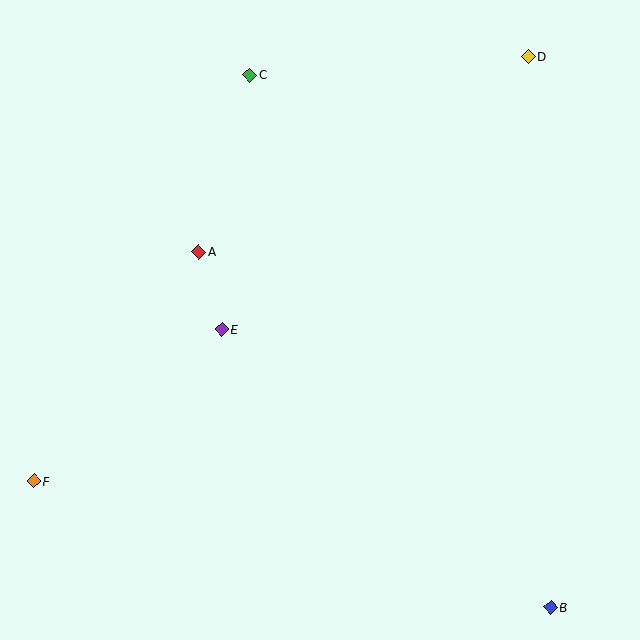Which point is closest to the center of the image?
Point E at (222, 329) is closest to the center.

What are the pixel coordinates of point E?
Point E is at (222, 329).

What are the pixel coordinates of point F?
Point F is at (34, 481).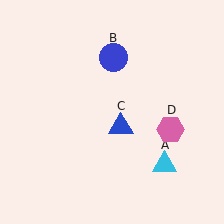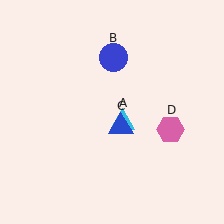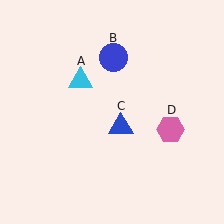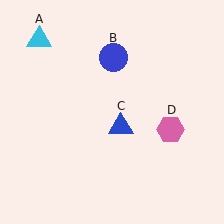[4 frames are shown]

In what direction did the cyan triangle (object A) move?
The cyan triangle (object A) moved up and to the left.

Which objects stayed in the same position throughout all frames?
Blue circle (object B) and blue triangle (object C) and pink hexagon (object D) remained stationary.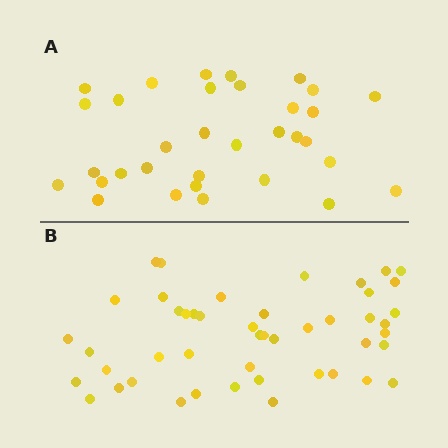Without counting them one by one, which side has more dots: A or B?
Region B (the bottom region) has more dots.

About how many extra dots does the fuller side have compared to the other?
Region B has approximately 15 more dots than region A.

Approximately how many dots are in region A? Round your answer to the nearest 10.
About 30 dots. (The exact count is 33, which rounds to 30.)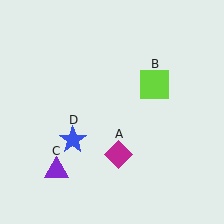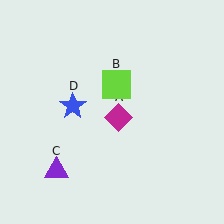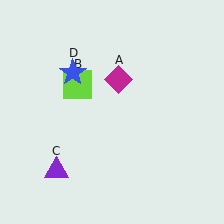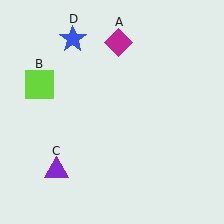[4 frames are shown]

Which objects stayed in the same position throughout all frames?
Purple triangle (object C) remained stationary.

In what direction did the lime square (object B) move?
The lime square (object B) moved left.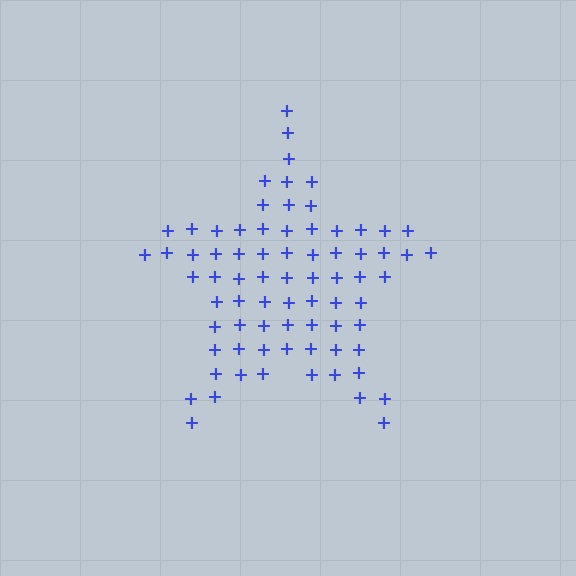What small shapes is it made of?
It is made of small plus signs.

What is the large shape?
The large shape is a star.